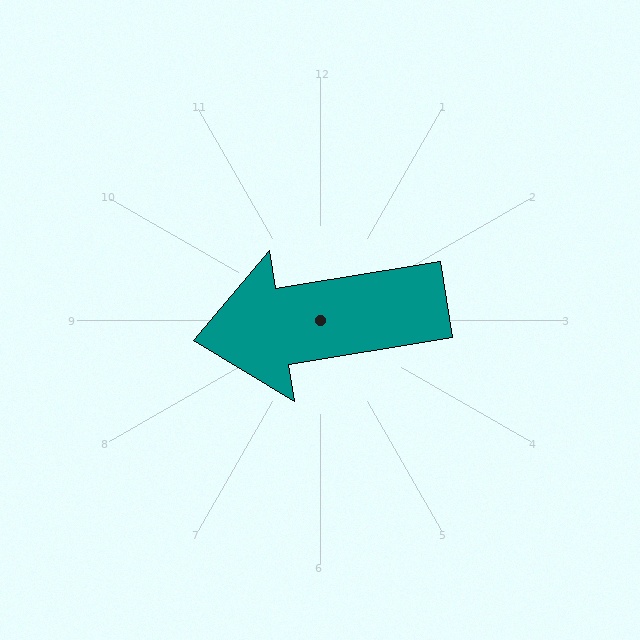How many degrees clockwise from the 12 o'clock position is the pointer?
Approximately 261 degrees.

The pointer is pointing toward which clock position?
Roughly 9 o'clock.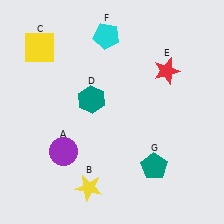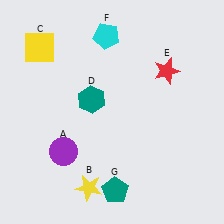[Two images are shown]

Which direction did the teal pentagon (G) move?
The teal pentagon (G) moved left.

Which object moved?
The teal pentagon (G) moved left.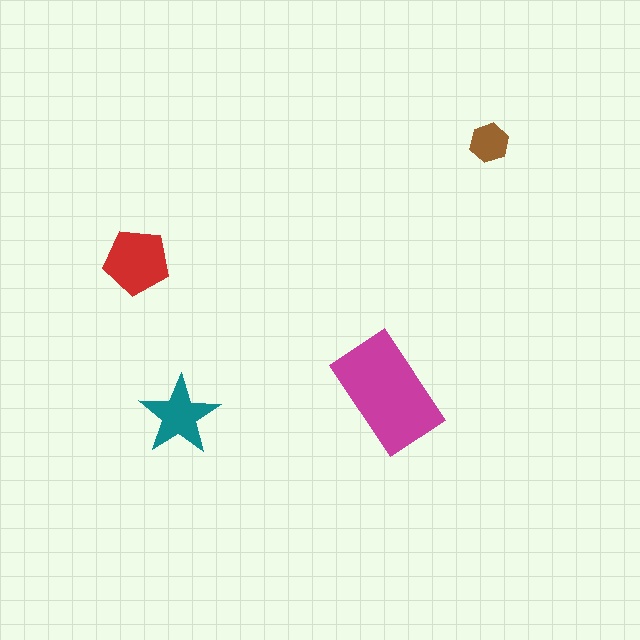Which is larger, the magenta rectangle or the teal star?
The magenta rectangle.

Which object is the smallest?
The brown hexagon.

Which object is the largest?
The magenta rectangle.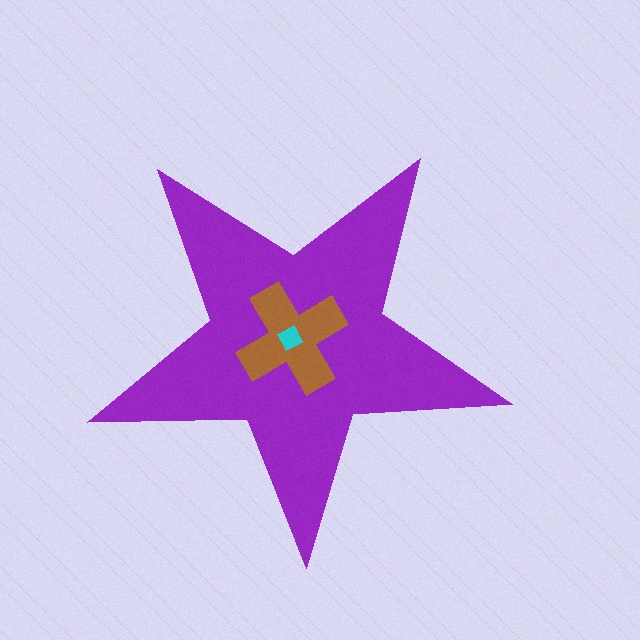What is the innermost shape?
The cyan diamond.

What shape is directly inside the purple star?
The brown cross.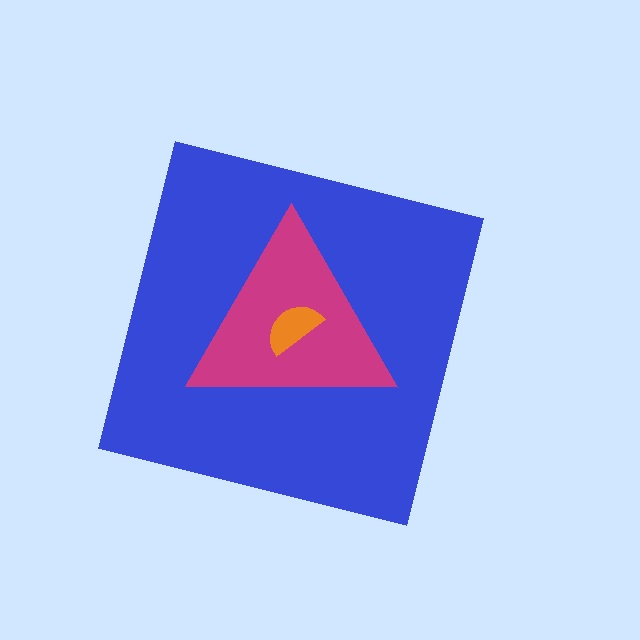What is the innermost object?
The orange semicircle.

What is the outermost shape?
The blue square.